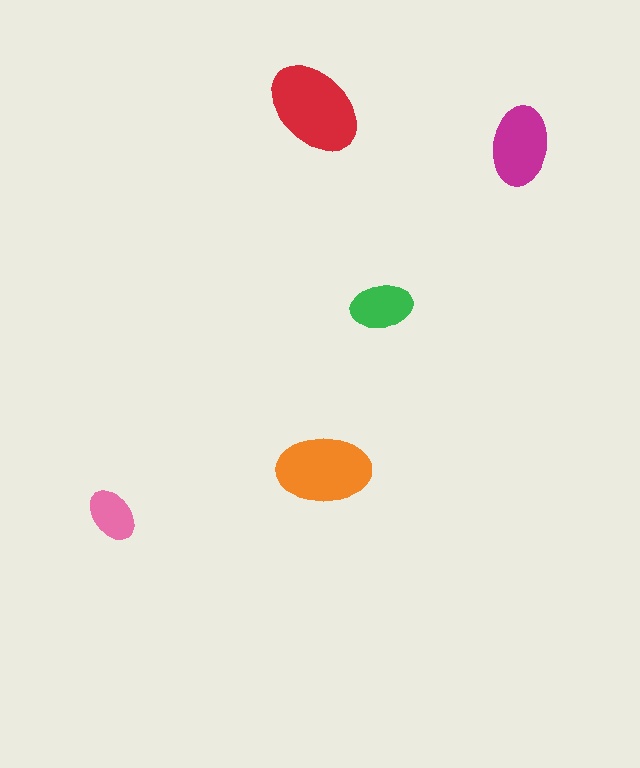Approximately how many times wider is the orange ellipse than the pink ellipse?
About 1.5 times wider.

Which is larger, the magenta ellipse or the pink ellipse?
The magenta one.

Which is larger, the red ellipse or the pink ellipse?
The red one.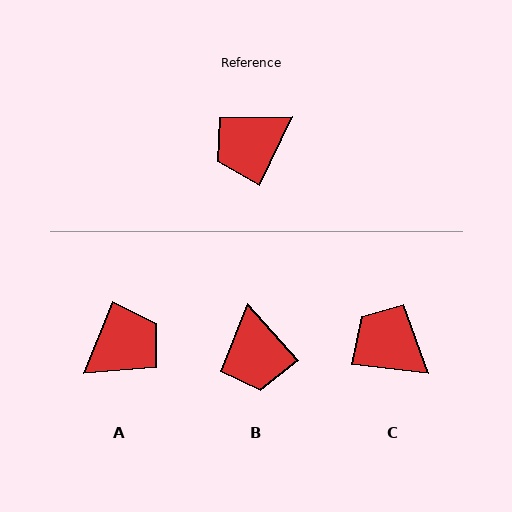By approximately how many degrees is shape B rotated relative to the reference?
Approximately 67 degrees counter-clockwise.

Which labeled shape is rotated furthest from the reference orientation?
A, about 177 degrees away.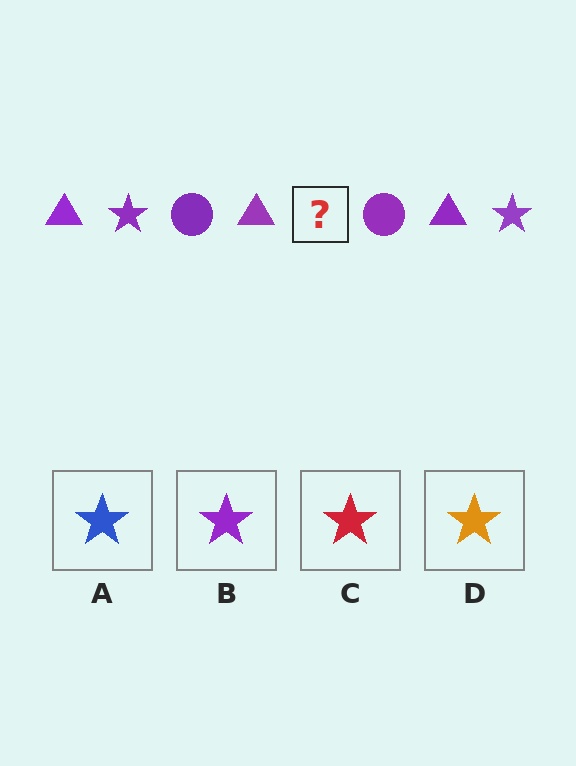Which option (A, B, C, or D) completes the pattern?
B.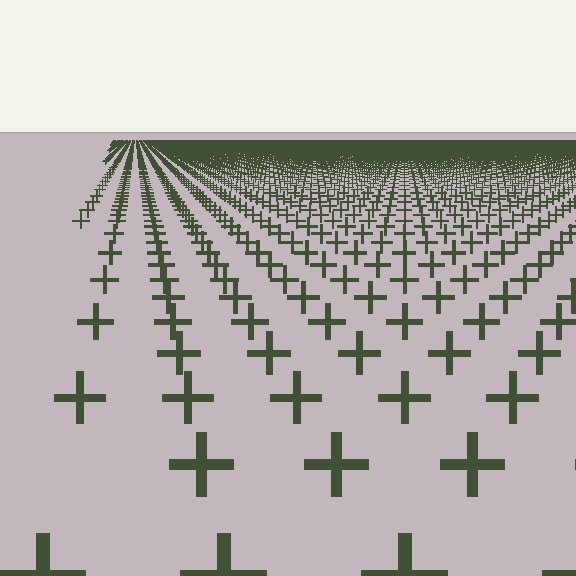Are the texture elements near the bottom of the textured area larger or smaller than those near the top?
Larger. Near the bottom, elements are closer to the viewer and appear at a bigger on-screen size.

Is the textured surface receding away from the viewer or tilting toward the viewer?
The surface is receding away from the viewer. Texture elements get smaller and denser toward the top.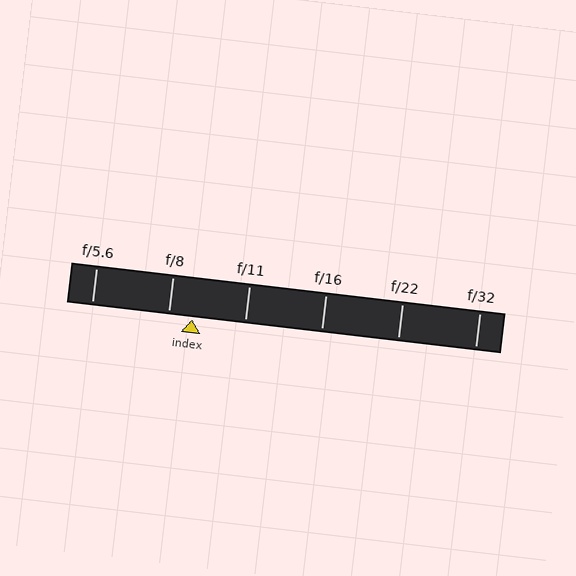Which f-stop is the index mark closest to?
The index mark is closest to f/8.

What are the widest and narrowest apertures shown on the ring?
The widest aperture shown is f/5.6 and the narrowest is f/32.